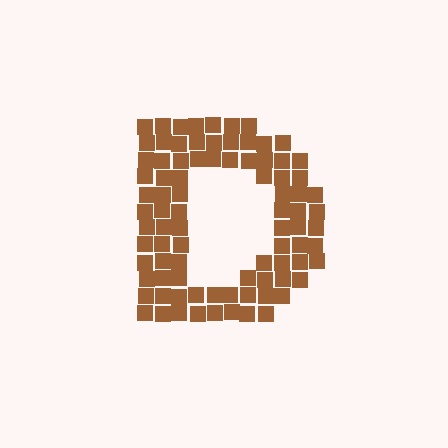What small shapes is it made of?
It is made of small squares.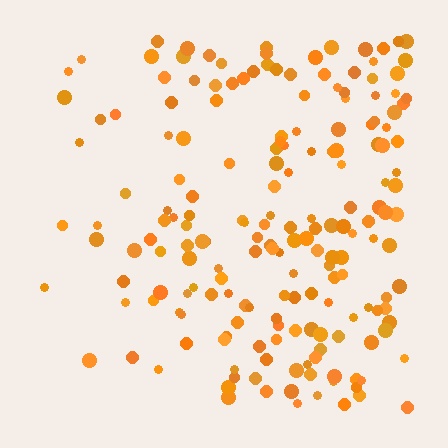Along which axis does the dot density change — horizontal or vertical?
Horizontal.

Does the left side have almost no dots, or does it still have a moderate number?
Still a moderate number, just noticeably fewer than the right.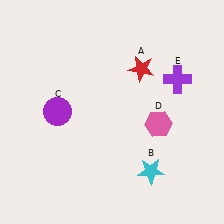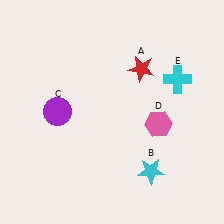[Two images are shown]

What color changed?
The cross (E) changed from purple in Image 1 to cyan in Image 2.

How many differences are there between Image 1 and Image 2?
There is 1 difference between the two images.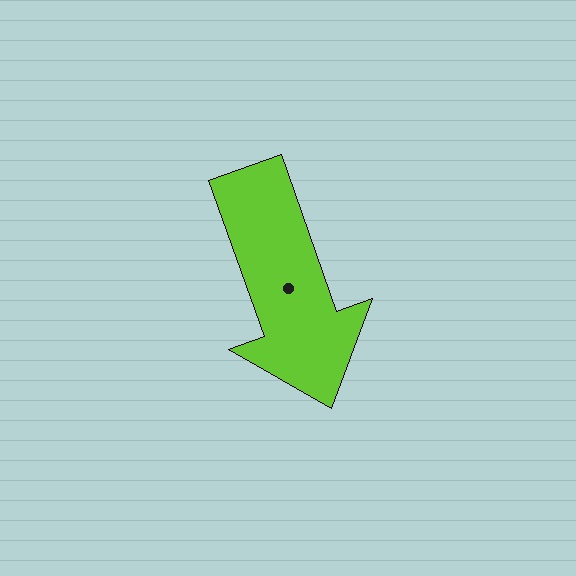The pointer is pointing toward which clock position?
Roughly 5 o'clock.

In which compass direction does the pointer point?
South.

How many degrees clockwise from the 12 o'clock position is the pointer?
Approximately 160 degrees.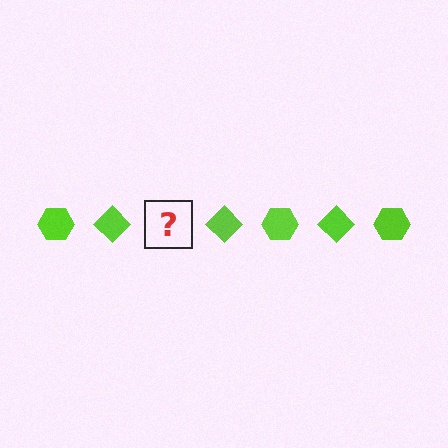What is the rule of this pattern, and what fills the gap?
The rule is that the pattern cycles through hexagon, diamond shapes in lime. The gap should be filled with a lime hexagon.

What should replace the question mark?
The question mark should be replaced with a lime hexagon.